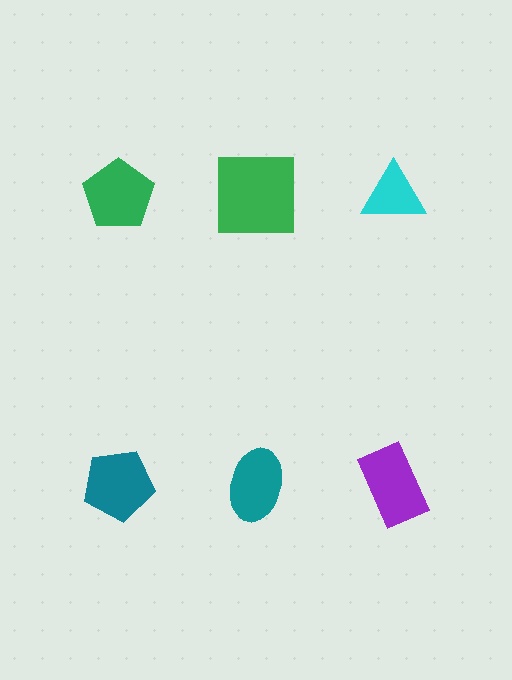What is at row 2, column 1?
A teal pentagon.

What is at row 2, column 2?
A teal ellipse.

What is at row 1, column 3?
A cyan triangle.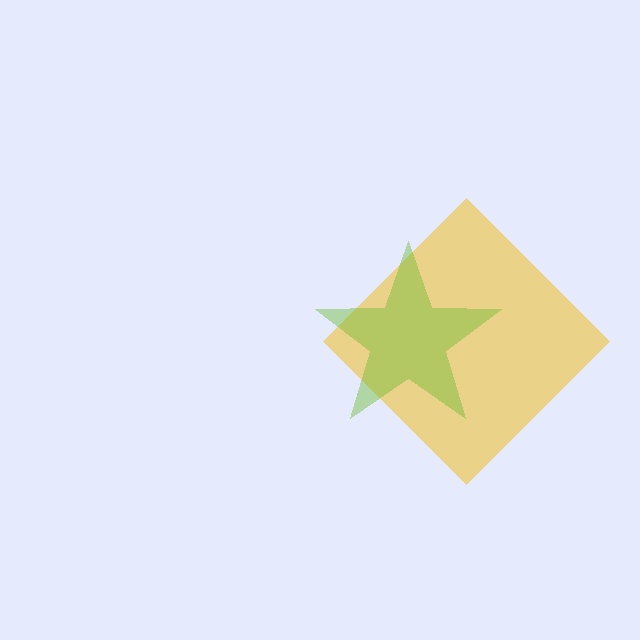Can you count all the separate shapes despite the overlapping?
Yes, there are 2 separate shapes.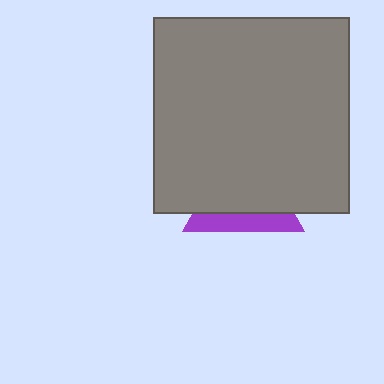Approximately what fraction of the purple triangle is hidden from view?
Roughly 69% of the purple triangle is hidden behind the gray square.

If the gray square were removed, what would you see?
You would see the complete purple triangle.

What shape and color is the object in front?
The object in front is a gray square.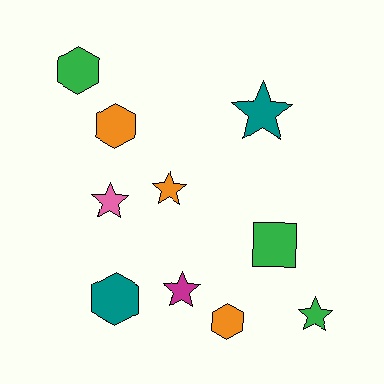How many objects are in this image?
There are 10 objects.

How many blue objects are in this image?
There are no blue objects.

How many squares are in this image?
There is 1 square.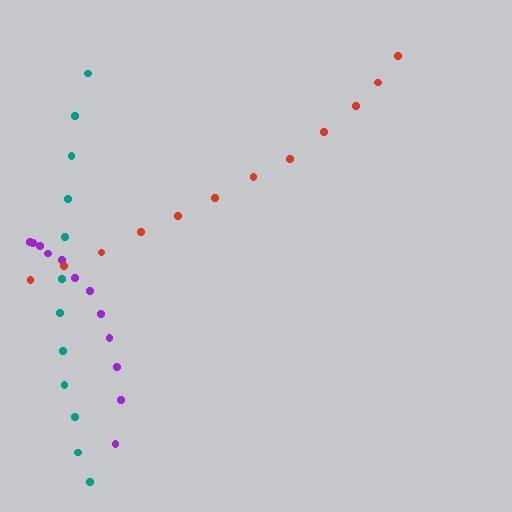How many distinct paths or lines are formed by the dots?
There are 3 distinct paths.